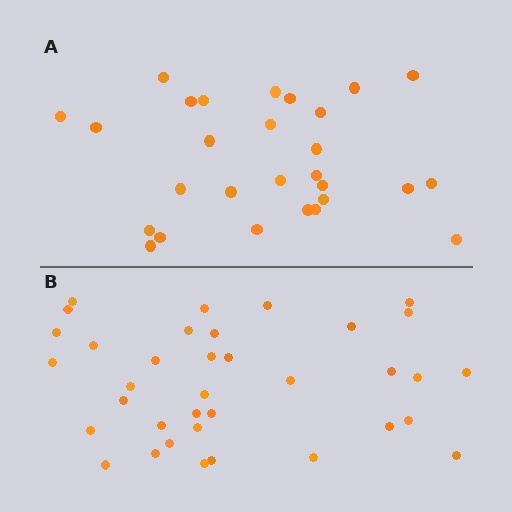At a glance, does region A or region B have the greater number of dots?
Region B (the bottom region) has more dots.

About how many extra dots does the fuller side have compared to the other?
Region B has roughly 8 or so more dots than region A.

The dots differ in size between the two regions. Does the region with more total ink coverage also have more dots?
No. Region A has more total ink coverage because its dots are larger, but region B actually contains more individual dots. Total area can be misleading — the number of items is what matters here.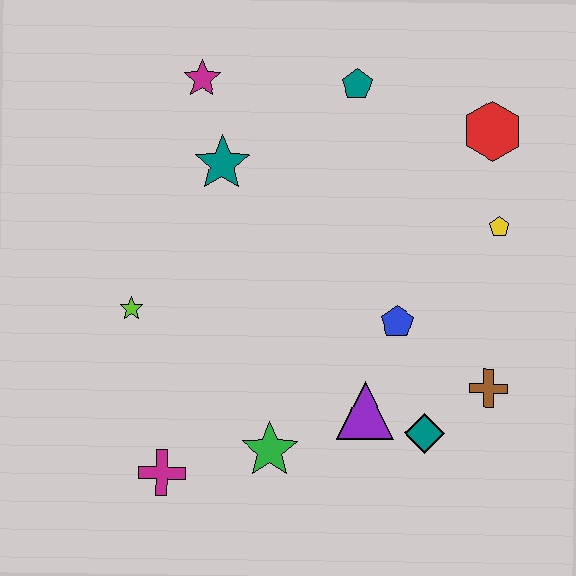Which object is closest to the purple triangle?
The teal diamond is closest to the purple triangle.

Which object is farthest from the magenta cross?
The red hexagon is farthest from the magenta cross.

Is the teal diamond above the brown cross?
No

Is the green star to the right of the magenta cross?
Yes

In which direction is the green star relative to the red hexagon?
The green star is below the red hexagon.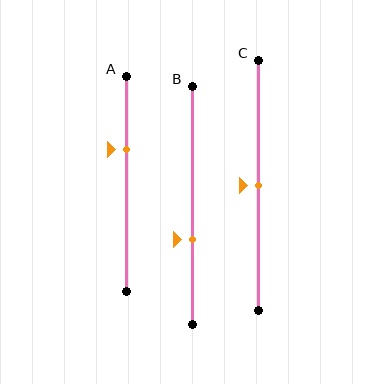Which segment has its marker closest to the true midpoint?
Segment C has its marker closest to the true midpoint.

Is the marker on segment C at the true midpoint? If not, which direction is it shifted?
Yes, the marker on segment C is at the true midpoint.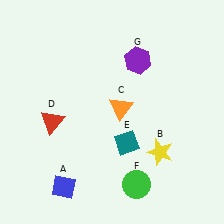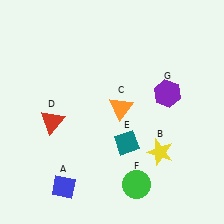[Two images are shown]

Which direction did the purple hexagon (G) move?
The purple hexagon (G) moved down.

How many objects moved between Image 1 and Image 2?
1 object moved between the two images.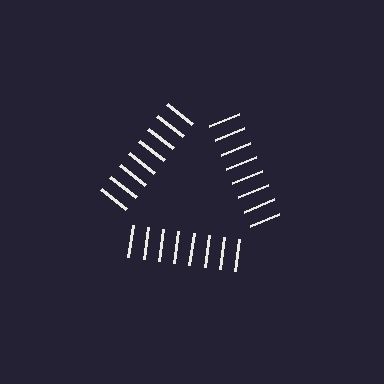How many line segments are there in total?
24 — 8 along each of the 3 edges.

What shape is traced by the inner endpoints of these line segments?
An illusory triangle — the line segments terminate on its edges but no continuous stroke is drawn.